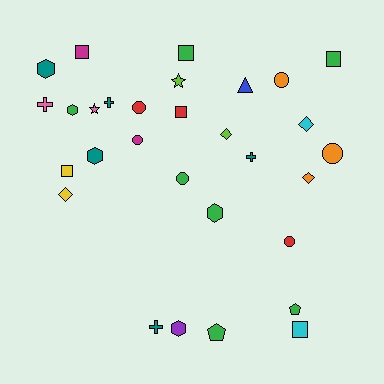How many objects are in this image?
There are 30 objects.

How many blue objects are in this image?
There is 1 blue object.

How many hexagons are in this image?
There are 5 hexagons.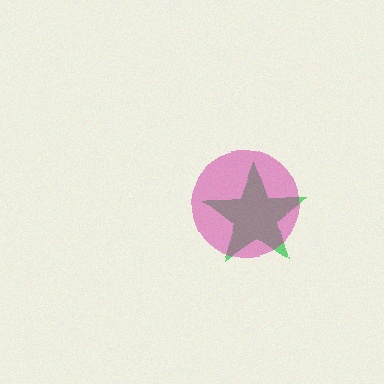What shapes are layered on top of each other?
The layered shapes are: a green star, a magenta circle.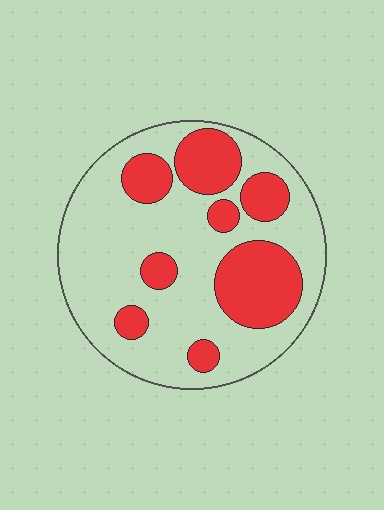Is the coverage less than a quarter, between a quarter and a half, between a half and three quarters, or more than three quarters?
Between a quarter and a half.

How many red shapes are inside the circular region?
8.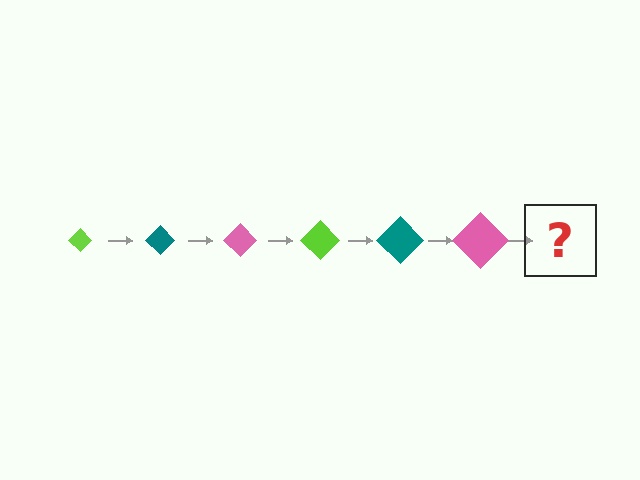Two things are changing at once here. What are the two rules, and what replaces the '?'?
The two rules are that the diamond grows larger each step and the color cycles through lime, teal, and pink. The '?' should be a lime diamond, larger than the previous one.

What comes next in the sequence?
The next element should be a lime diamond, larger than the previous one.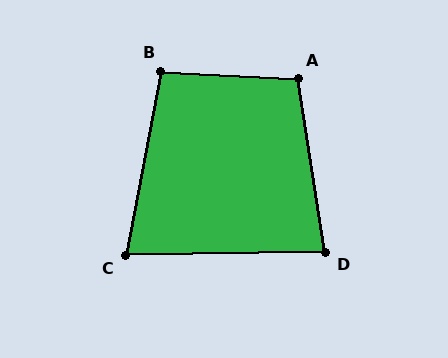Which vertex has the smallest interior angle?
C, at approximately 78 degrees.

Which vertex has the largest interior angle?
A, at approximately 102 degrees.